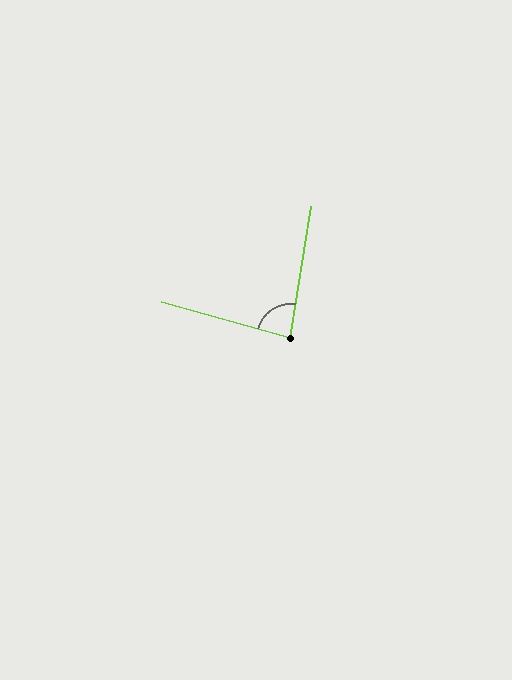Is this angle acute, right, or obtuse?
It is acute.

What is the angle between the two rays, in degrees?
Approximately 84 degrees.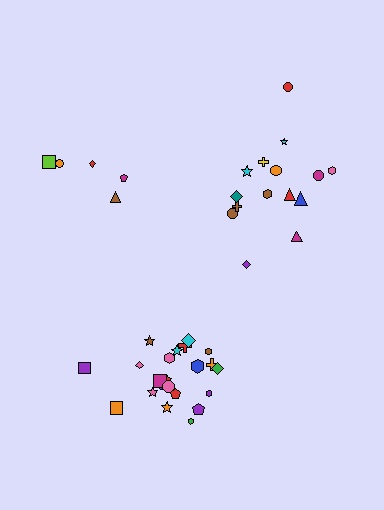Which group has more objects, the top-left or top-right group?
The top-right group.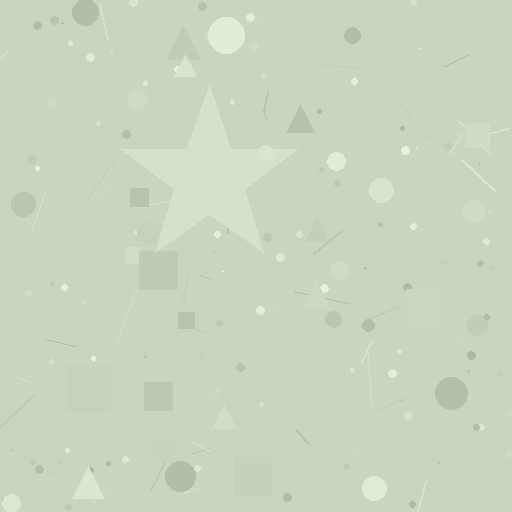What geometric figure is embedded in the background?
A star is embedded in the background.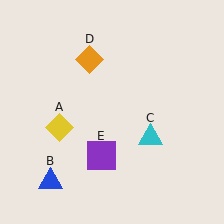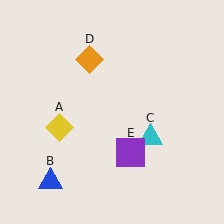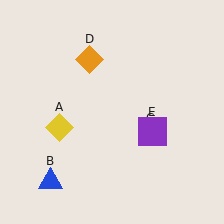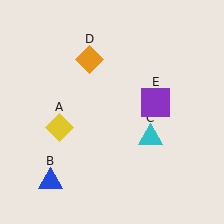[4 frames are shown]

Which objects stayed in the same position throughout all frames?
Yellow diamond (object A) and blue triangle (object B) and cyan triangle (object C) and orange diamond (object D) remained stationary.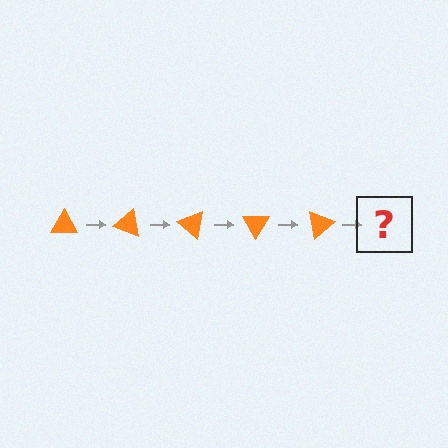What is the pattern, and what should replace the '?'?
The pattern is that the triangle rotates 20 degrees each step. The '?' should be an orange triangle rotated 100 degrees.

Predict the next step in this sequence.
The next step is an orange triangle rotated 100 degrees.